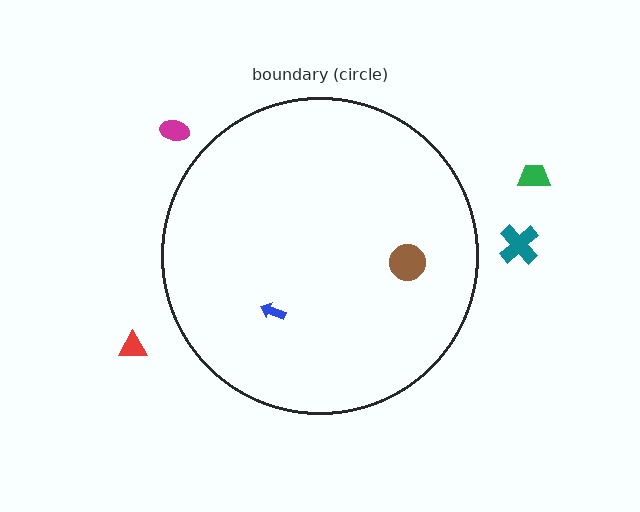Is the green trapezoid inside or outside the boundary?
Outside.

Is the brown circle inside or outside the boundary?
Inside.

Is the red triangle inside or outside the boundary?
Outside.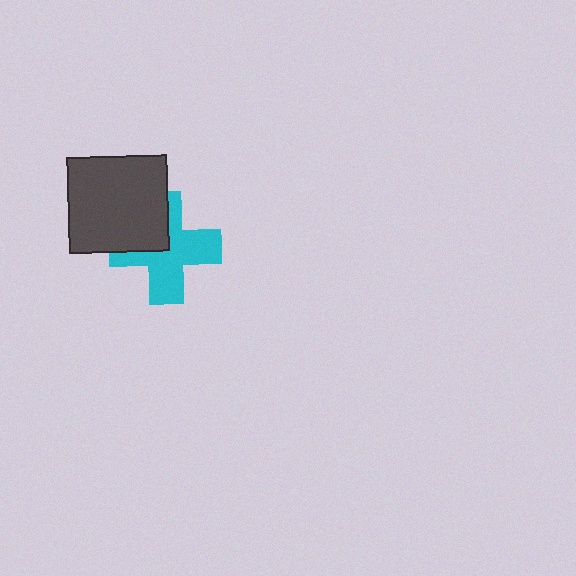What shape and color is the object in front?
The object in front is a dark gray rectangle.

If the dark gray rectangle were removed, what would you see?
You would see the complete cyan cross.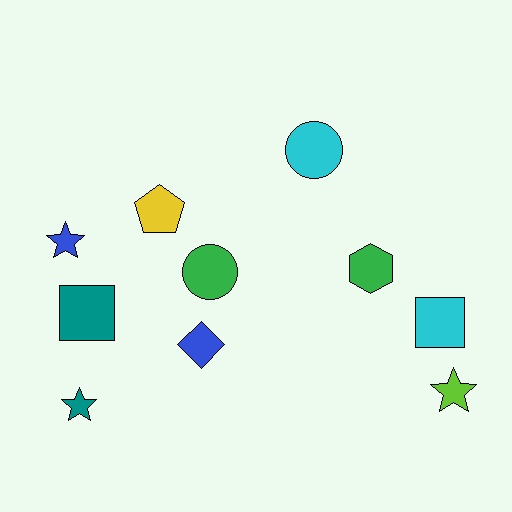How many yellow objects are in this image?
There is 1 yellow object.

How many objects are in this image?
There are 10 objects.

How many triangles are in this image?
There are no triangles.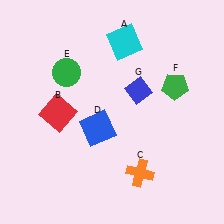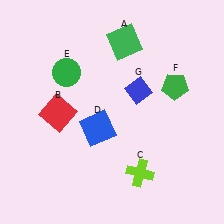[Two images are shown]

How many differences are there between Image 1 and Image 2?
There are 2 differences between the two images.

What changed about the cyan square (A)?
In Image 1, A is cyan. In Image 2, it changed to green.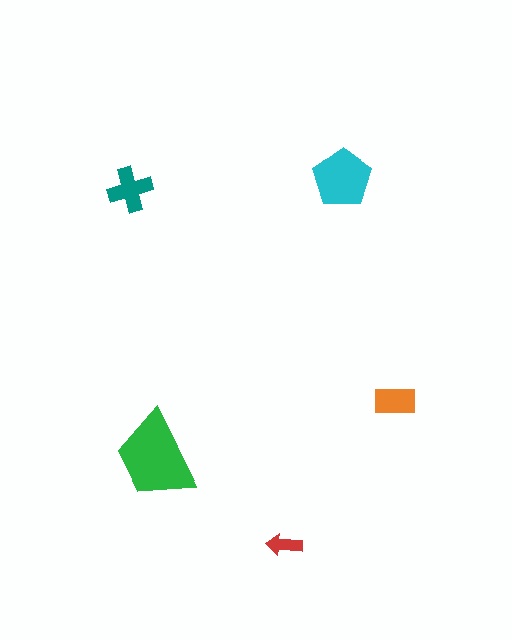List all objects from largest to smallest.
The green trapezoid, the cyan pentagon, the teal cross, the orange rectangle, the red arrow.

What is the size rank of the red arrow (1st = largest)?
5th.